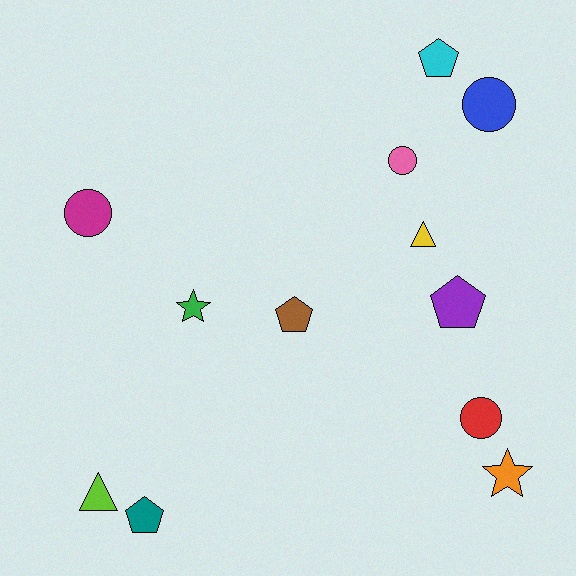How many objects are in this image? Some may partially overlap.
There are 12 objects.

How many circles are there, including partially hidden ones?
There are 4 circles.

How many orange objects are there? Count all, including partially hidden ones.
There is 1 orange object.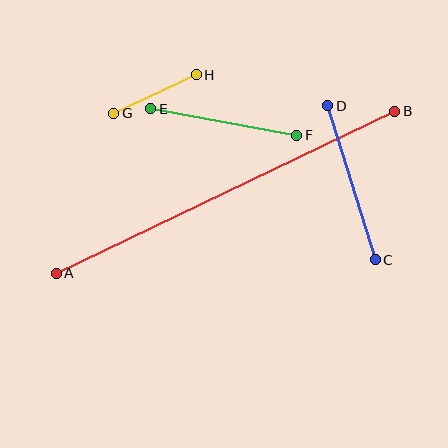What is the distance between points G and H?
The distance is approximately 91 pixels.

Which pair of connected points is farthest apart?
Points A and B are farthest apart.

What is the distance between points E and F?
The distance is approximately 148 pixels.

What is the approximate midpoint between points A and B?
The midpoint is at approximately (226, 192) pixels.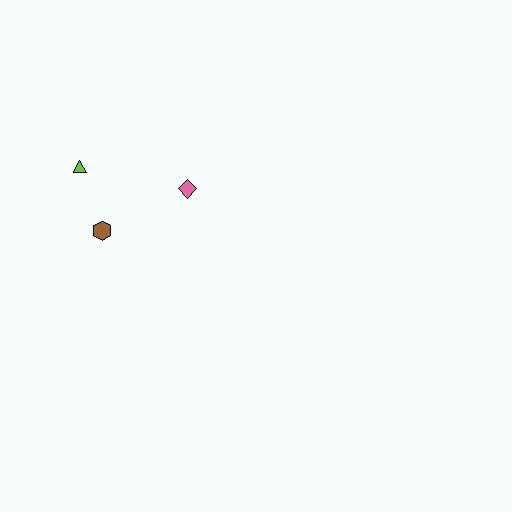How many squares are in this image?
There are no squares.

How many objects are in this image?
There are 3 objects.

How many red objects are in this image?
There are no red objects.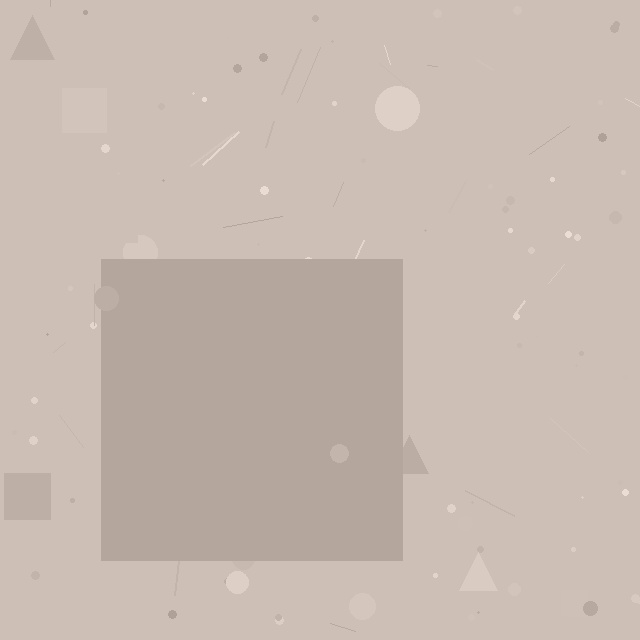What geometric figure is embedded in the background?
A square is embedded in the background.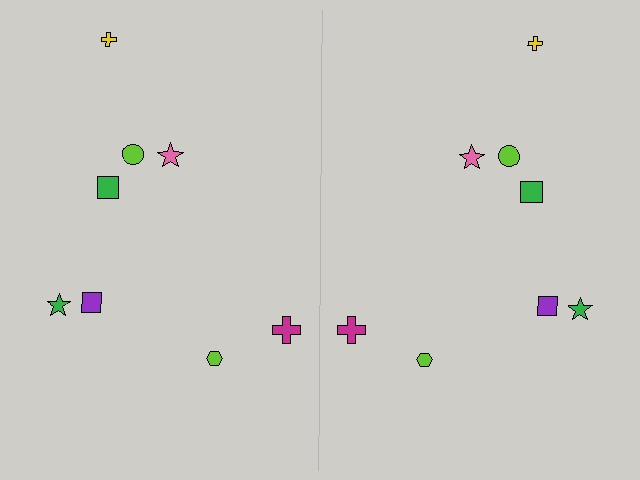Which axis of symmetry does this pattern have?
The pattern has a vertical axis of symmetry running through the center of the image.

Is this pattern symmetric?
Yes, this pattern has bilateral (reflection) symmetry.